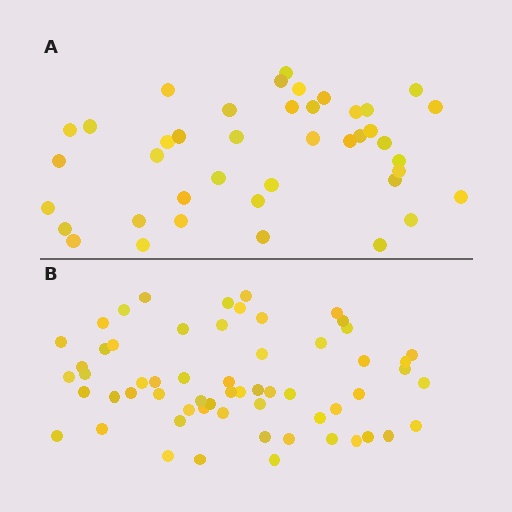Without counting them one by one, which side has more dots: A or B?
Region B (the bottom region) has more dots.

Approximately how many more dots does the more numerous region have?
Region B has approximately 20 more dots than region A.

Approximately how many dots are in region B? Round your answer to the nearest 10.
About 60 dots.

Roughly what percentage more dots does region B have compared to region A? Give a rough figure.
About 45% more.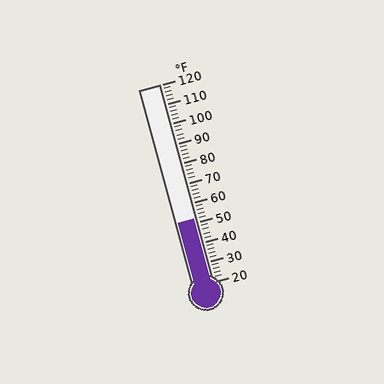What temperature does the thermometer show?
The thermometer shows approximately 52°F.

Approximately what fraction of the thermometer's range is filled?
The thermometer is filled to approximately 30% of its range.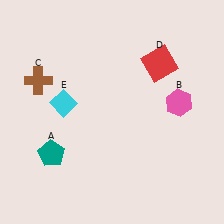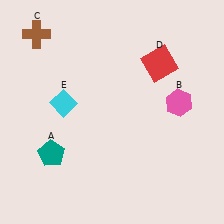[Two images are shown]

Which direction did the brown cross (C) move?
The brown cross (C) moved up.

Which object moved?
The brown cross (C) moved up.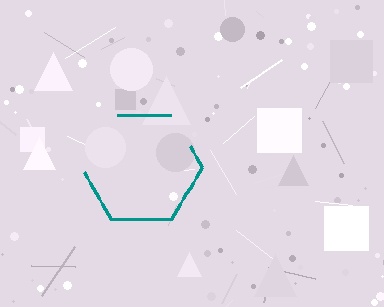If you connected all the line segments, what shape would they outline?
They would outline a hexagon.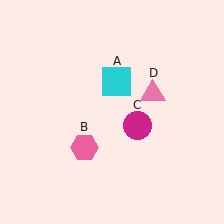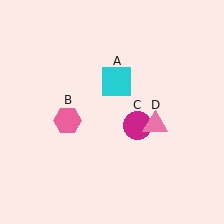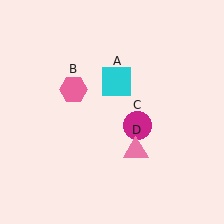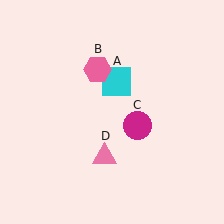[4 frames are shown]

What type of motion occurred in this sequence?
The pink hexagon (object B), pink triangle (object D) rotated clockwise around the center of the scene.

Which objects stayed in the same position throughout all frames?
Cyan square (object A) and magenta circle (object C) remained stationary.